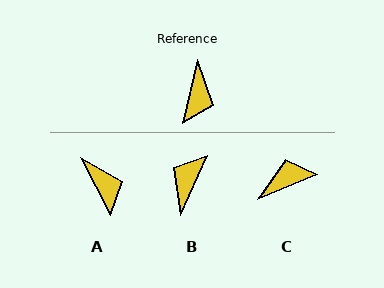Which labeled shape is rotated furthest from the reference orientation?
B, about 169 degrees away.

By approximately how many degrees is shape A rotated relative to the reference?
Approximately 40 degrees counter-clockwise.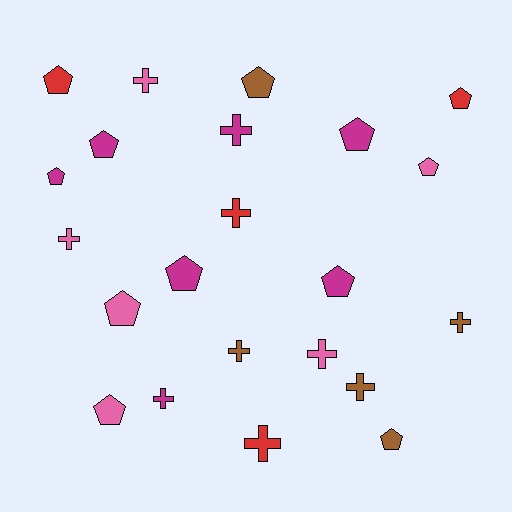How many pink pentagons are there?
There are 3 pink pentagons.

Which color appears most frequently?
Magenta, with 7 objects.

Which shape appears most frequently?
Pentagon, with 12 objects.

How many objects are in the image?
There are 22 objects.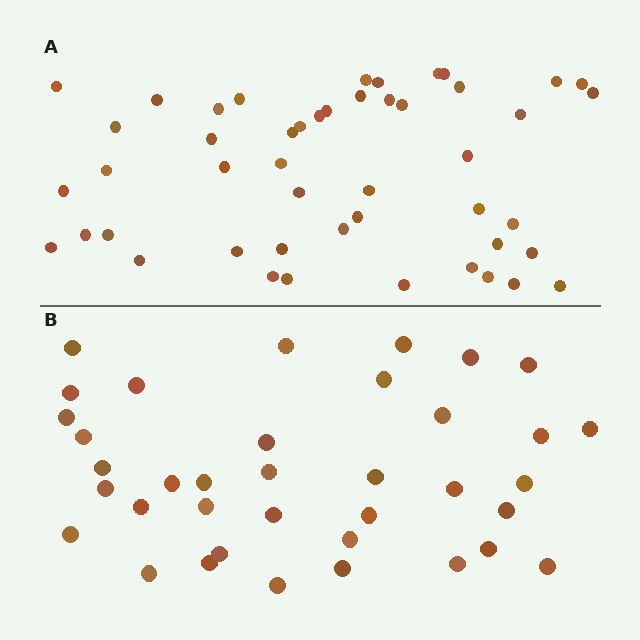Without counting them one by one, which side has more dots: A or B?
Region A (the top region) has more dots.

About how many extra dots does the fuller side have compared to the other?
Region A has roughly 12 or so more dots than region B.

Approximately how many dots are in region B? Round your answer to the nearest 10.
About 40 dots. (The exact count is 37, which rounds to 40.)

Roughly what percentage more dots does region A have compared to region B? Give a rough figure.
About 30% more.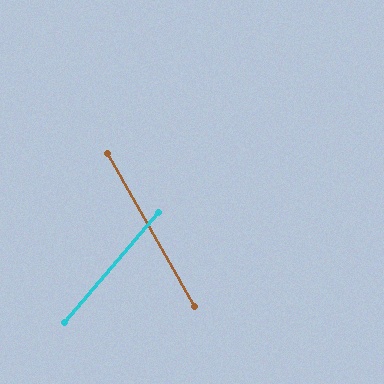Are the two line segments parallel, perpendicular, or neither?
Neither parallel nor perpendicular — they differ by about 70°.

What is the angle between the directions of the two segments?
Approximately 70 degrees.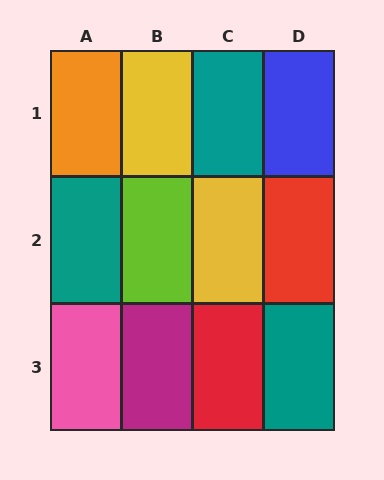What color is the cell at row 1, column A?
Orange.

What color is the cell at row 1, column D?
Blue.